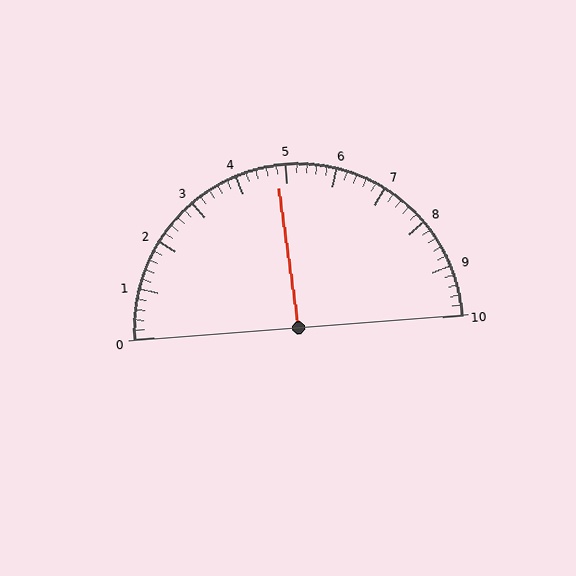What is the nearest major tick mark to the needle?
The nearest major tick mark is 5.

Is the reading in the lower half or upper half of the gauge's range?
The reading is in the lower half of the range (0 to 10).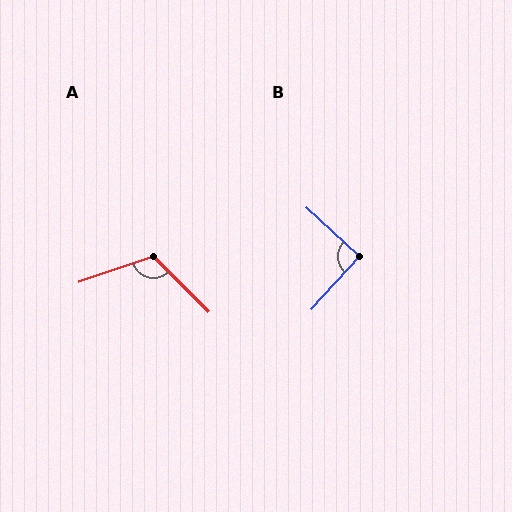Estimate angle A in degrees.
Approximately 116 degrees.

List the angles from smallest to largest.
B (90°), A (116°).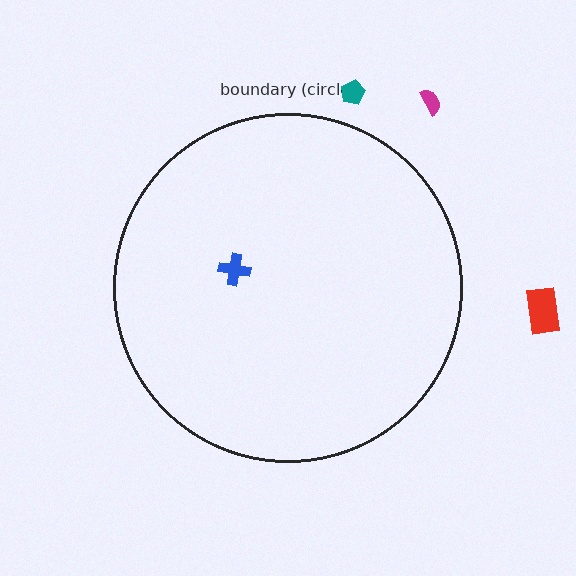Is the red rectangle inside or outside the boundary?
Outside.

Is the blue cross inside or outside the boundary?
Inside.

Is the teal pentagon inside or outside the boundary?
Outside.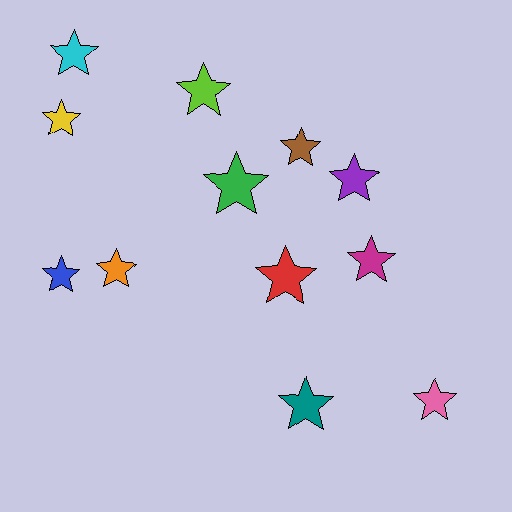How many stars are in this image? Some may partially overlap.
There are 12 stars.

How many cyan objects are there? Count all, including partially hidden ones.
There is 1 cyan object.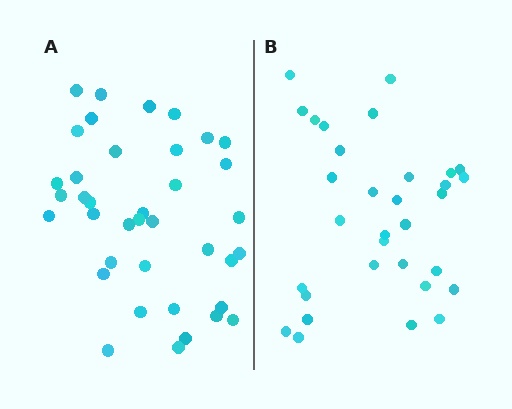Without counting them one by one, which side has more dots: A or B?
Region A (the left region) has more dots.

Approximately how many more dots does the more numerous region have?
Region A has about 6 more dots than region B.